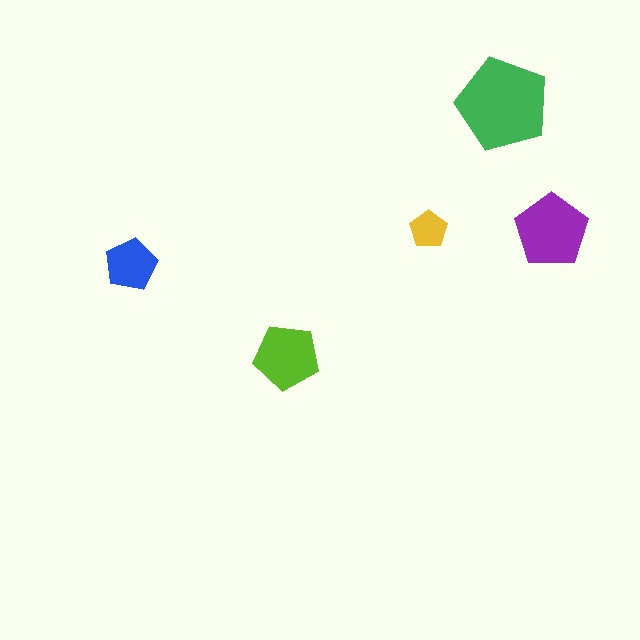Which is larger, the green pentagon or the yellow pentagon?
The green one.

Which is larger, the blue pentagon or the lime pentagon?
The lime one.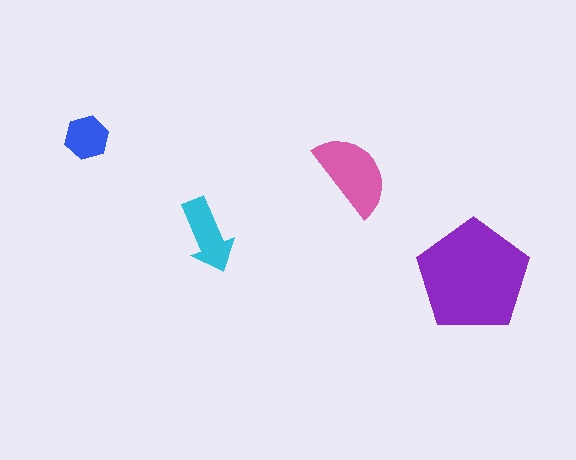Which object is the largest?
The purple pentagon.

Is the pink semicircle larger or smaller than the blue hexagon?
Larger.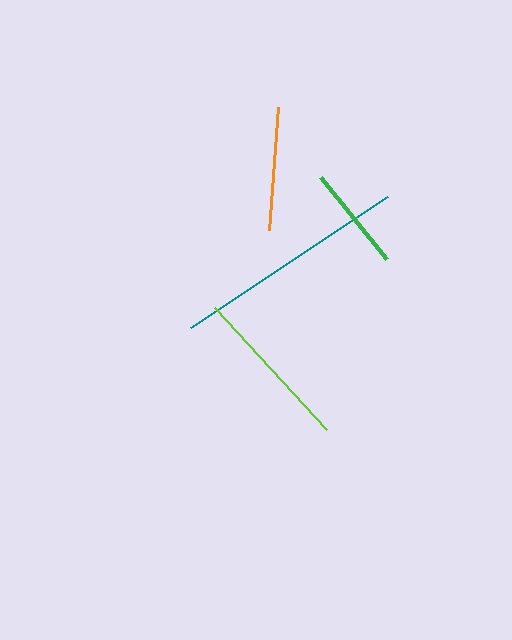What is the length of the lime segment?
The lime segment is approximately 166 pixels long.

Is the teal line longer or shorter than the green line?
The teal line is longer than the green line.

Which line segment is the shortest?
The green line is the shortest at approximately 106 pixels.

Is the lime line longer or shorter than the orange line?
The lime line is longer than the orange line.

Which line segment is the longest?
The teal line is the longest at approximately 236 pixels.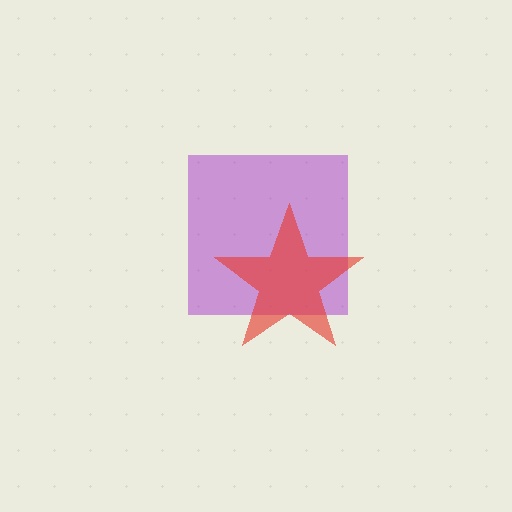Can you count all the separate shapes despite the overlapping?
Yes, there are 2 separate shapes.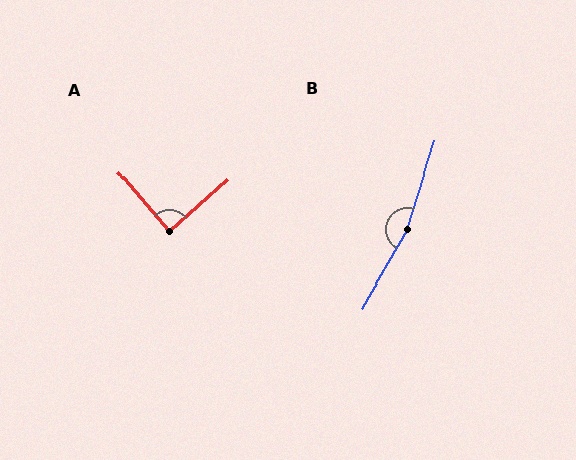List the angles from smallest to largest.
A (89°), B (168°).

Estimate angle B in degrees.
Approximately 168 degrees.